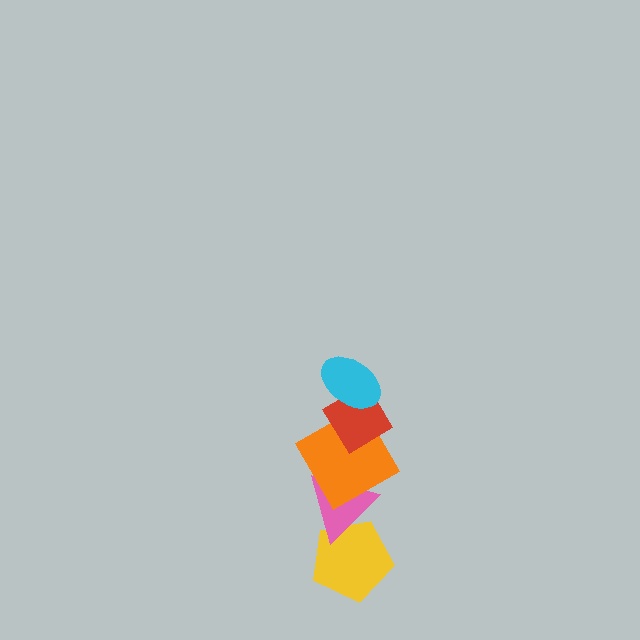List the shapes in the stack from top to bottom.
From top to bottom: the cyan ellipse, the red diamond, the orange diamond, the pink triangle, the yellow pentagon.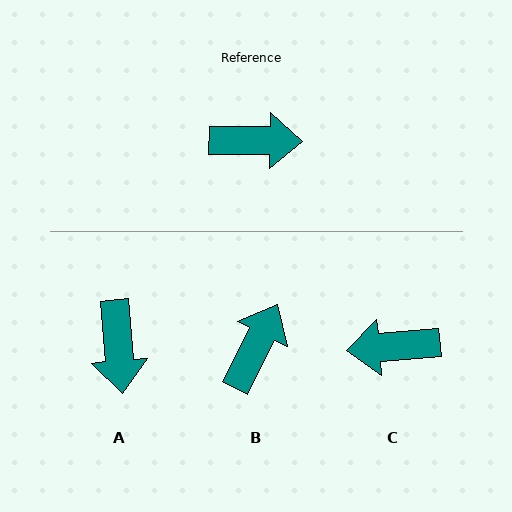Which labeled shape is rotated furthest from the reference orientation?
C, about 174 degrees away.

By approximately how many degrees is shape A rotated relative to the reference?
Approximately 85 degrees clockwise.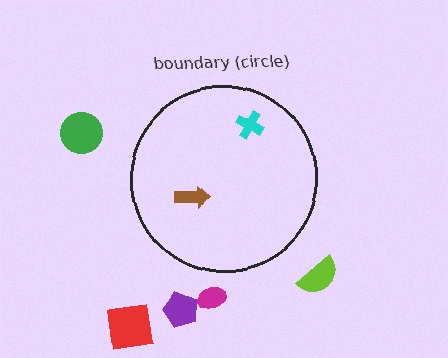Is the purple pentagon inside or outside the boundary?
Outside.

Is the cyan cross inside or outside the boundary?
Inside.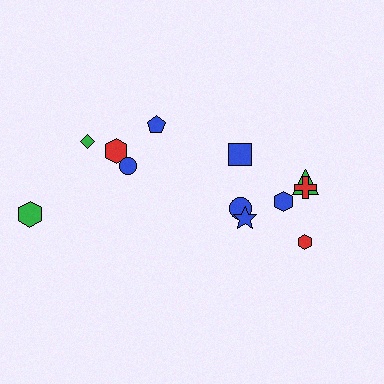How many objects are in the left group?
There are 5 objects.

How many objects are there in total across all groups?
There are 12 objects.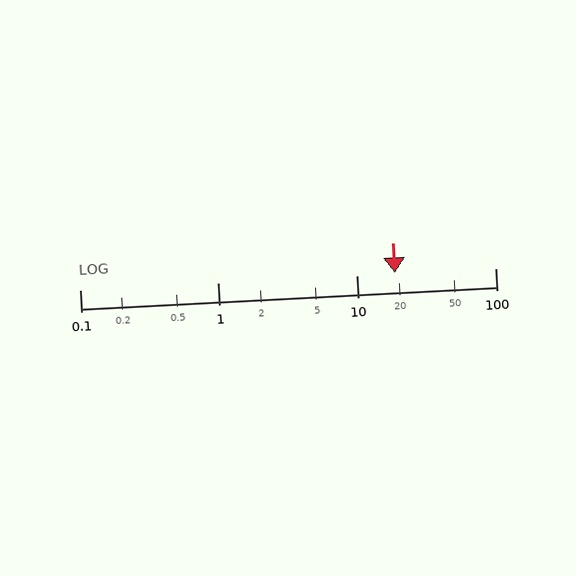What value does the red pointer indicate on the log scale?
The pointer indicates approximately 19.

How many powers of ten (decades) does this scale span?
The scale spans 3 decades, from 0.1 to 100.